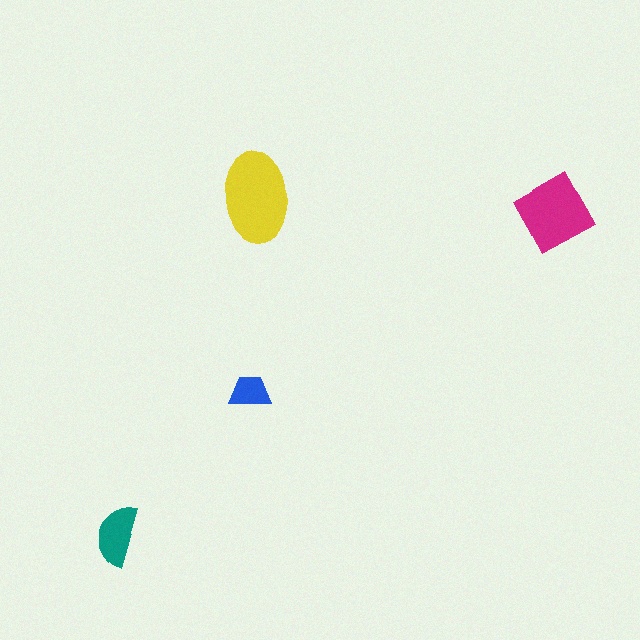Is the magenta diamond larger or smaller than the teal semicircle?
Larger.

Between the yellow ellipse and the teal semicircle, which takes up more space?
The yellow ellipse.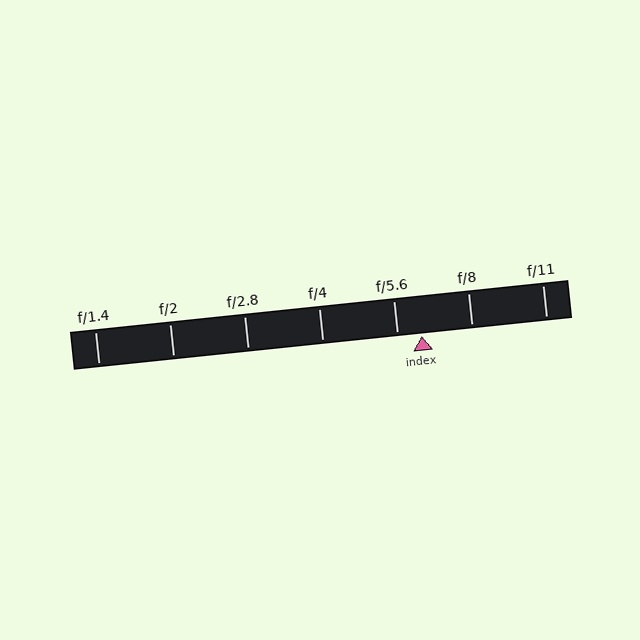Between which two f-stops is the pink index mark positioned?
The index mark is between f/5.6 and f/8.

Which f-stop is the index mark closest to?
The index mark is closest to f/5.6.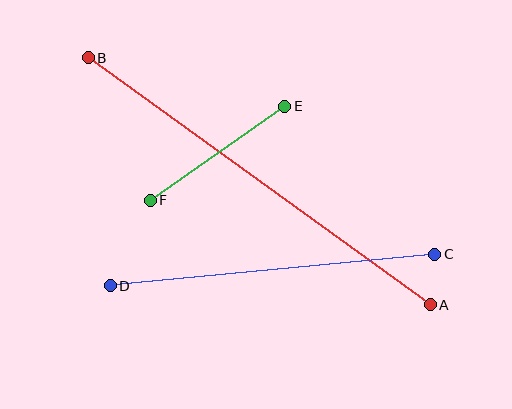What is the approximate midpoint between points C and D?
The midpoint is at approximately (273, 270) pixels.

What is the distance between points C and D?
The distance is approximately 326 pixels.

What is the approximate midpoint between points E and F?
The midpoint is at approximately (218, 153) pixels.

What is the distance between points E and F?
The distance is approximately 164 pixels.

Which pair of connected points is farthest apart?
Points A and B are farthest apart.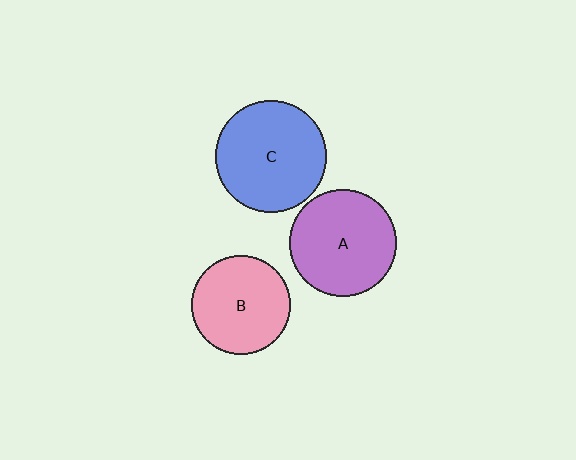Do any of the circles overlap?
No, none of the circles overlap.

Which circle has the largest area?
Circle C (blue).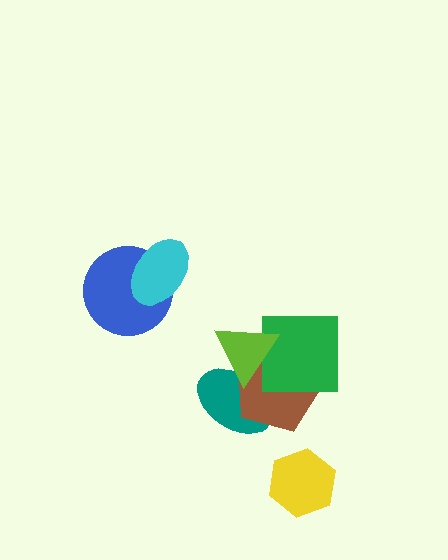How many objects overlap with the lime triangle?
3 objects overlap with the lime triangle.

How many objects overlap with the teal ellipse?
2 objects overlap with the teal ellipse.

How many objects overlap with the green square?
2 objects overlap with the green square.